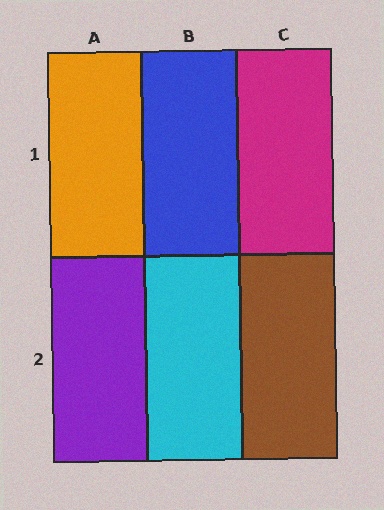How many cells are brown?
1 cell is brown.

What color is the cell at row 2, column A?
Purple.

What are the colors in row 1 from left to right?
Orange, blue, magenta.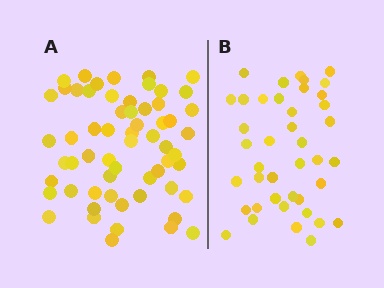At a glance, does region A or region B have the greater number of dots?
Region A (the left region) has more dots.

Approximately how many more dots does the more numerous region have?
Region A has approximately 20 more dots than region B.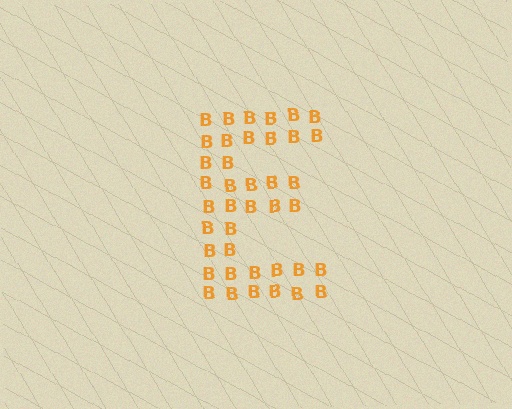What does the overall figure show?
The overall figure shows the letter E.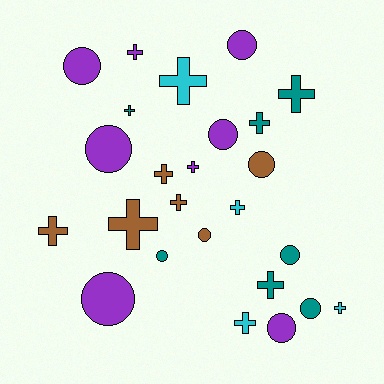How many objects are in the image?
There are 25 objects.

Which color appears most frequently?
Purple, with 8 objects.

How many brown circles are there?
There are 2 brown circles.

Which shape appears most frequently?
Cross, with 14 objects.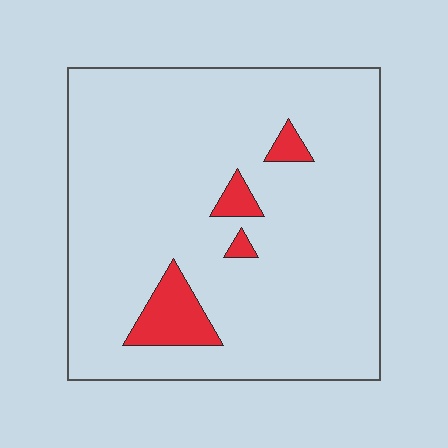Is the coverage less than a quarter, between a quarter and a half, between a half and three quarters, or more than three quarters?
Less than a quarter.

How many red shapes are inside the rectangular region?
4.